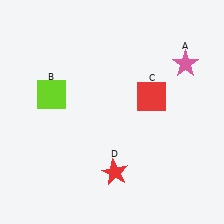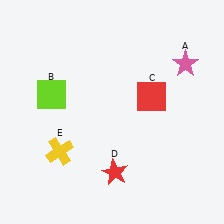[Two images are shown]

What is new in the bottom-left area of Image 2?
A yellow cross (E) was added in the bottom-left area of Image 2.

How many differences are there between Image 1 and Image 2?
There is 1 difference between the two images.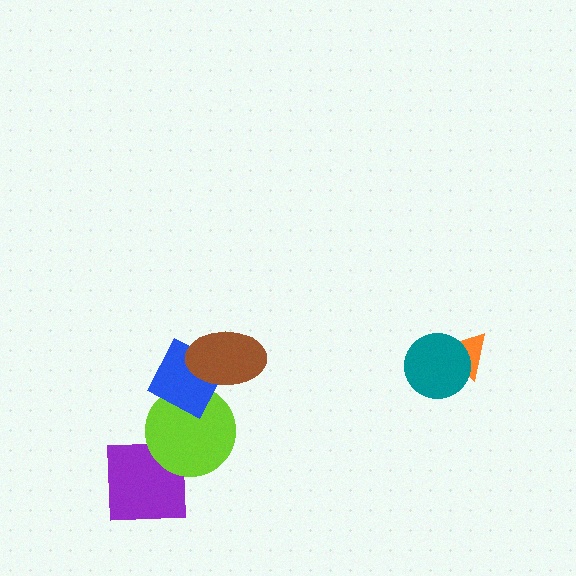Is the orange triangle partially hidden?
Yes, it is partially covered by another shape.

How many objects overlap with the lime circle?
2 objects overlap with the lime circle.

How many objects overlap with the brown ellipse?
1 object overlaps with the brown ellipse.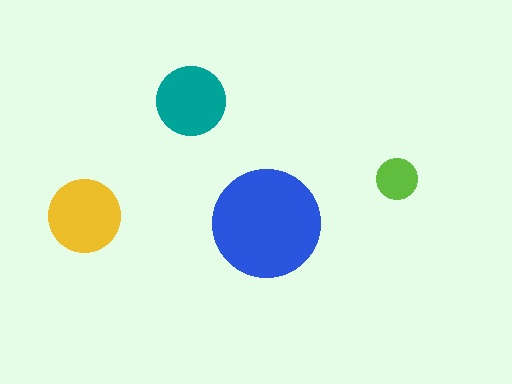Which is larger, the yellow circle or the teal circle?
The yellow one.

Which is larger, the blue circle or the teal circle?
The blue one.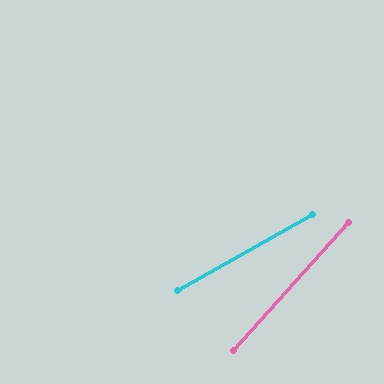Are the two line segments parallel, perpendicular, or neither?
Neither parallel nor perpendicular — they differ by about 19°.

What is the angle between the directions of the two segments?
Approximately 19 degrees.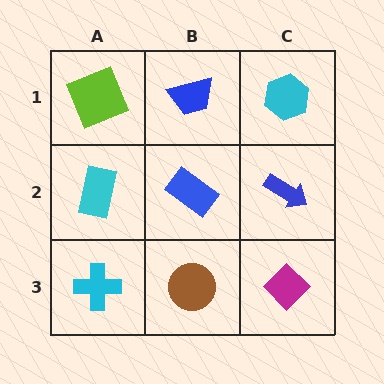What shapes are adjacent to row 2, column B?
A blue trapezoid (row 1, column B), a brown circle (row 3, column B), a cyan rectangle (row 2, column A), a blue arrow (row 2, column C).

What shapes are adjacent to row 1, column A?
A cyan rectangle (row 2, column A), a blue trapezoid (row 1, column B).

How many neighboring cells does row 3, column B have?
3.